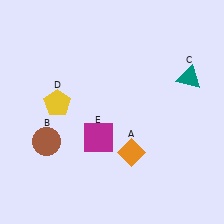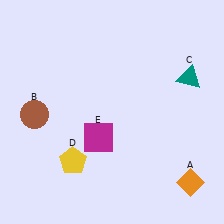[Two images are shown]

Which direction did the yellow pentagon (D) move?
The yellow pentagon (D) moved down.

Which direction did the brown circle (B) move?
The brown circle (B) moved up.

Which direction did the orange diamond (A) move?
The orange diamond (A) moved right.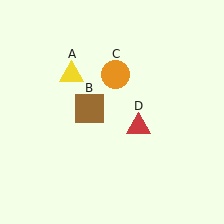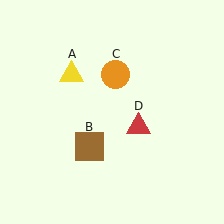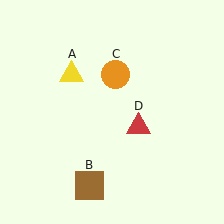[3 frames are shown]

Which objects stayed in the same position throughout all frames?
Yellow triangle (object A) and orange circle (object C) and red triangle (object D) remained stationary.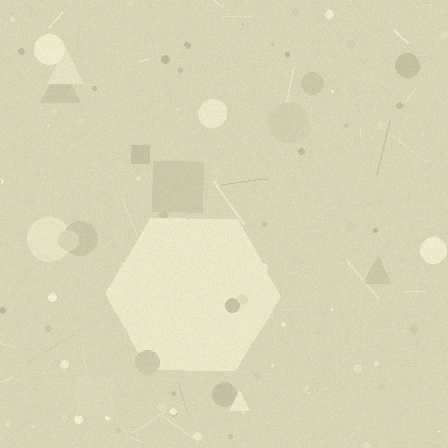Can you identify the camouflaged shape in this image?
The camouflaged shape is a hexagon.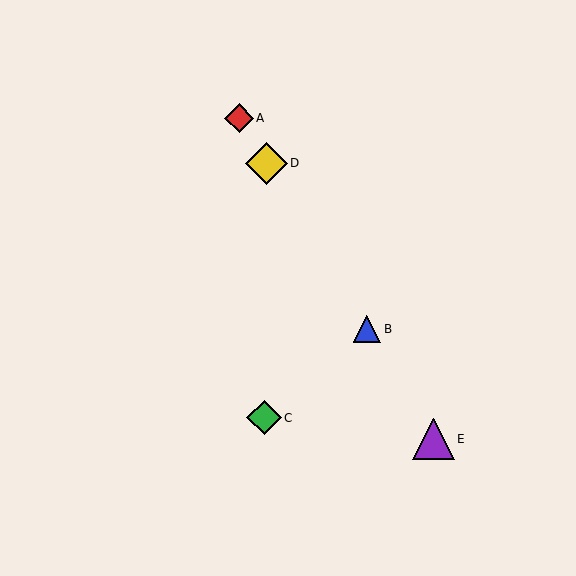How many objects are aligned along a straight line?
4 objects (A, B, D, E) are aligned along a straight line.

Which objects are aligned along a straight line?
Objects A, B, D, E are aligned along a straight line.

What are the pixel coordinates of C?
Object C is at (264, 418).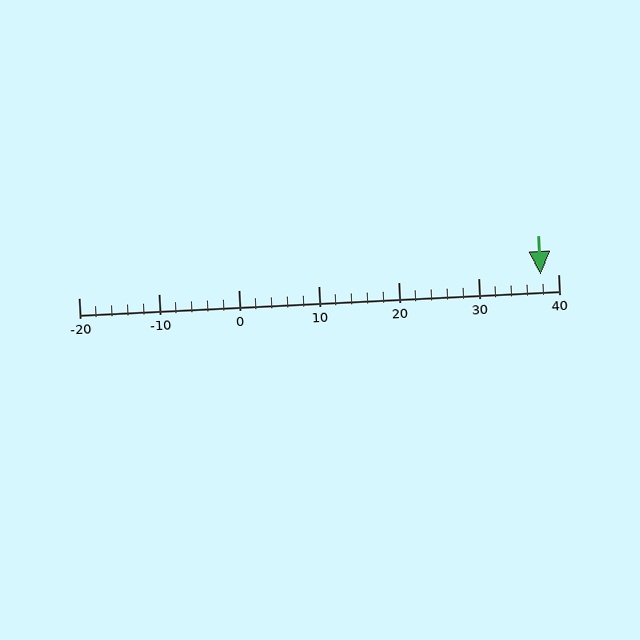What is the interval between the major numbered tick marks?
The major tick marks are spaced 10 units apart.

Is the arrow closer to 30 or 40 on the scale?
The arrow is closer to 40.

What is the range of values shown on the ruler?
The ruler shows values from -20 to 40.